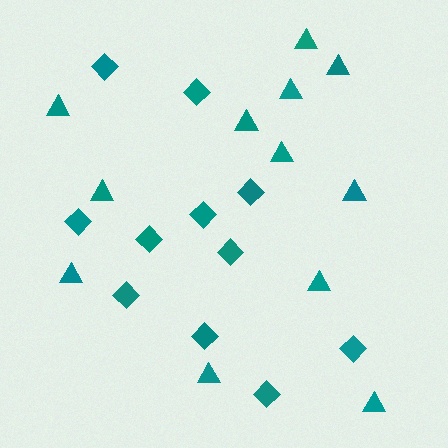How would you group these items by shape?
There are 2 groups: one group of triangles (12) and one group of diamonds (11).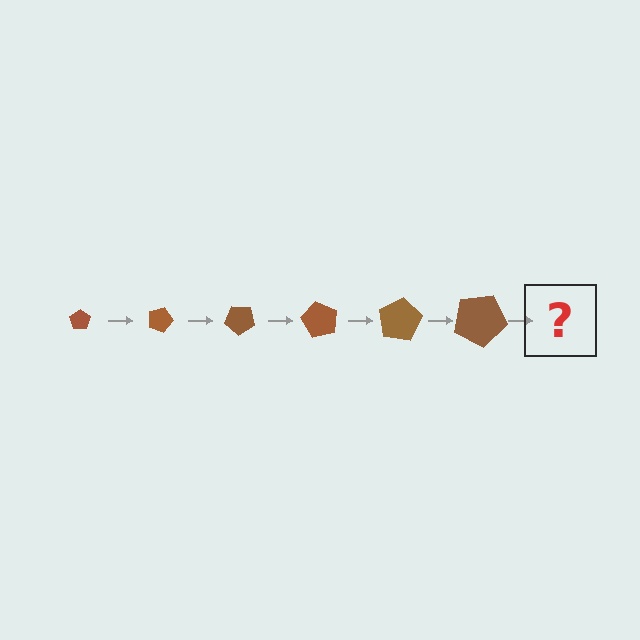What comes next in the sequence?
The next element should be a pentagon, larger than the previous one and rotated 120 degrees from the start.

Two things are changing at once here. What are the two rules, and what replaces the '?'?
The two rules are that the pentagon grows larger each step and it rotates 20 degrees each step. The '?' should be a pentagon, larger than the previous one and rotated 120 degrees from the start.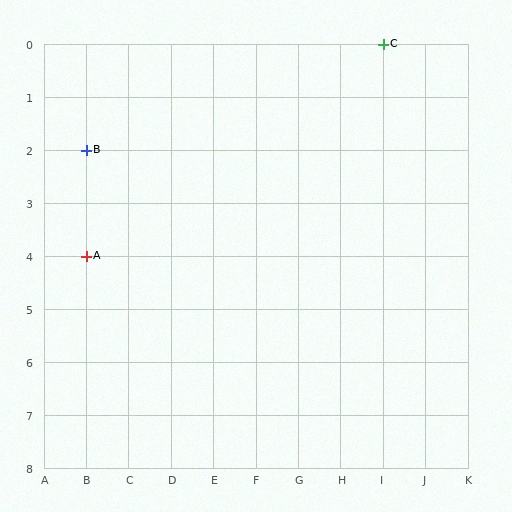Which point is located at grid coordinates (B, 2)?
Point B is at (B, 2).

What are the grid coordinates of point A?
Point A is at grid coordinates (B, 4).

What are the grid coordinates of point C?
Point C is at grid coordinates (I, 0).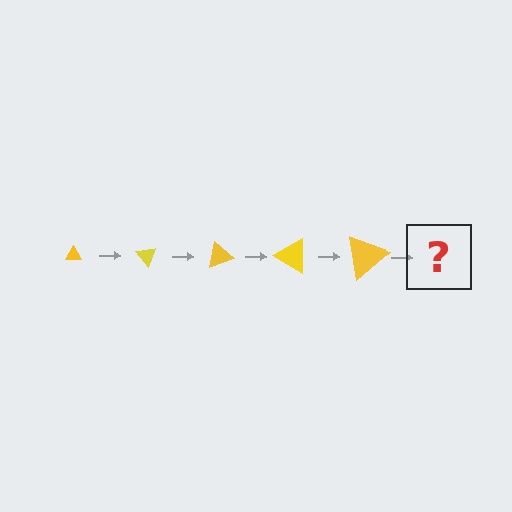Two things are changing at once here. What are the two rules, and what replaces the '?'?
The two rules are that the triangle grows larger each step and it rotates 50 degrees each step. The '?' should be a triangle, larger than the previous one and rotated 250 degrees from the start.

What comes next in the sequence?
The next element should be a triangle, larger than the previous one and rotated 250 degrees from the start.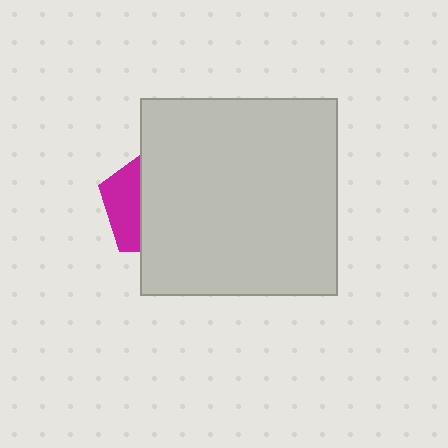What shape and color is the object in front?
The object in front is a light gray square.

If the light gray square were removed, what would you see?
You would see the complete magenta pentagon.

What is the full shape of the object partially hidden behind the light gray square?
The partially hidden object is a magenta pentagon.